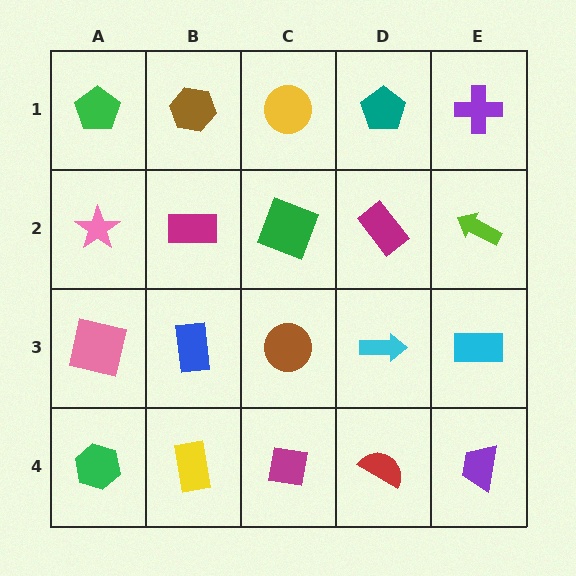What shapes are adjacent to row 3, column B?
A magenta rectangle (row 2, column B), a yellow rectangle (row 4, column B), a pink square (row 3, column A), a brown circle (row 3, column C).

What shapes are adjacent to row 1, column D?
A magenta rectangle (row 2, column D), a yellow circle (row 1, column C), a purple cross (row 1, column E).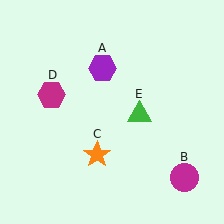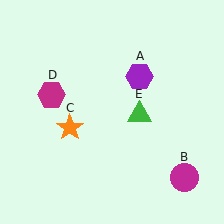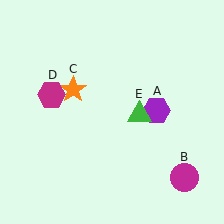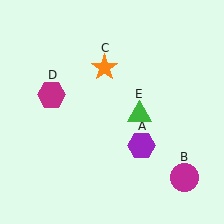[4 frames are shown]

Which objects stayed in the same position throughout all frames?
Magenta circle (object B) and magenta hexagon (object D) and green triangle (object E) remained stationary.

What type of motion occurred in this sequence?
The purple hexagon (object A), orange star (object C) rotated clockwise around the center of the scene.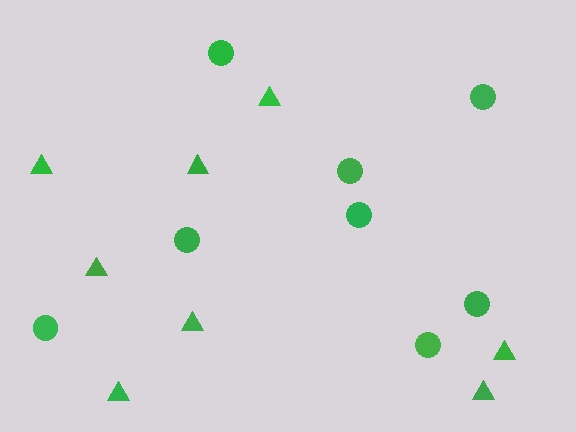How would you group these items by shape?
There are 2 groups: one group of triangles (8) and one group of circles (8).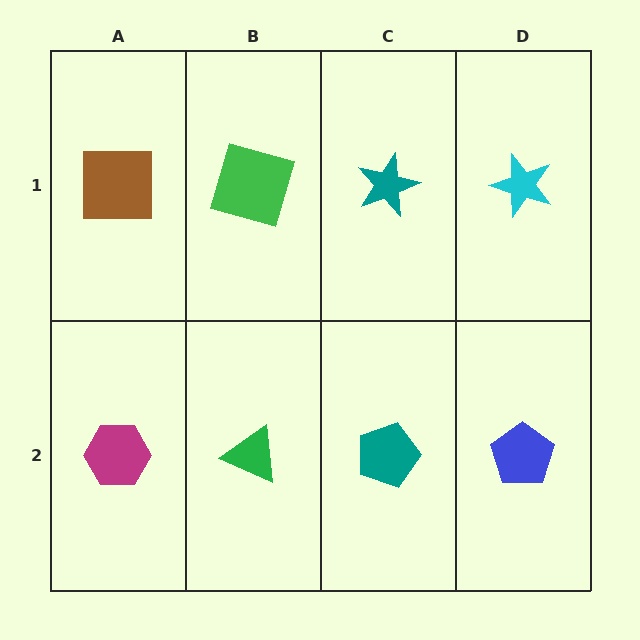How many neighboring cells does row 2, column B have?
3.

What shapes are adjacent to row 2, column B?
A green square (row 1, column B), a magenta hexagon (row 2, column A), a teal pentagon (row 2, column C).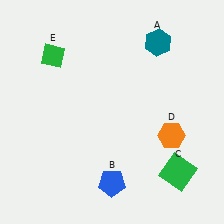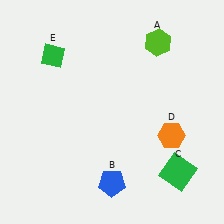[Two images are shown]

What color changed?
The hexagon (A) changed from teal in Image 1 to lime in Image 2.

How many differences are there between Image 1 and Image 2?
There is 1 difference between the two images.